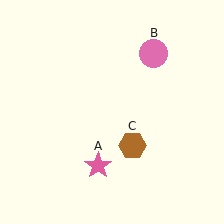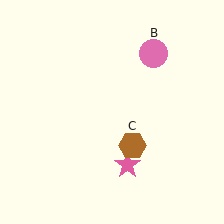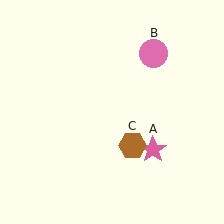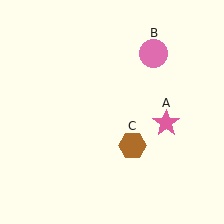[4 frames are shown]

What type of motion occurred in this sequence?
The pink star (object A) rotated counterclockwise around the center of the scene.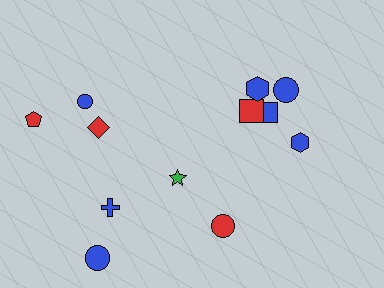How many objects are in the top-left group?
There are 3 objects.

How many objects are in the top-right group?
There are 5 objects.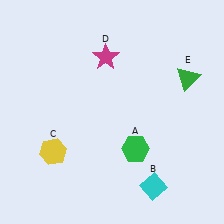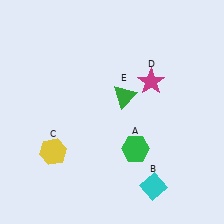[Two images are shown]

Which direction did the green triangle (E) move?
The green triangle (E) moved left.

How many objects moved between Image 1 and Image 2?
2 objects moved between the two images.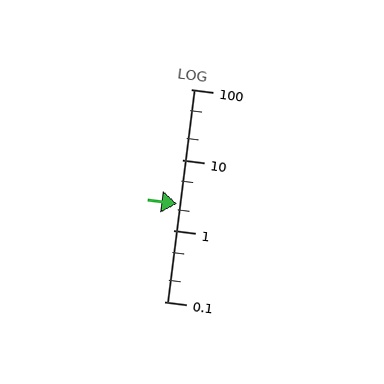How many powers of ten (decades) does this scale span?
The scale spans 3 decades, from 0.1 to 100.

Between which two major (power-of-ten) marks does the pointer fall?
The pointer is between 1 and 10.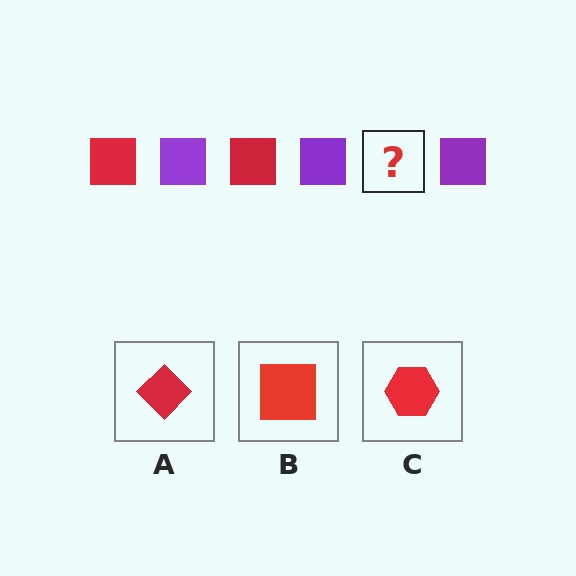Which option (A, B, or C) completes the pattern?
B.